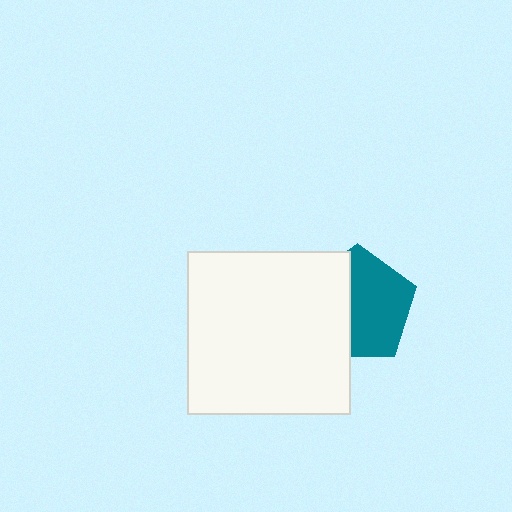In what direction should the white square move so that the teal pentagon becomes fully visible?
The white square should move left. That is the shortest direction to clear the overlap and leave the teal pentagon fully visible.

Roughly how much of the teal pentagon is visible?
About half of it is visible (roughly 57%).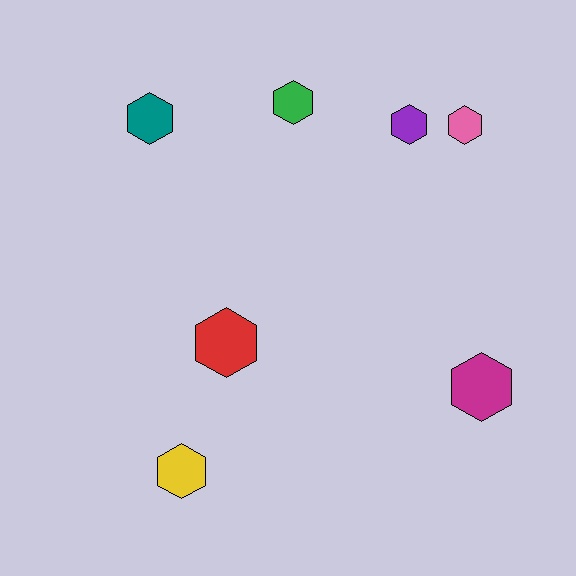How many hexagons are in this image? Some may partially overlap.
There are 7 hexagons.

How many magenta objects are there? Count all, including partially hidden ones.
There is 1 magenta object.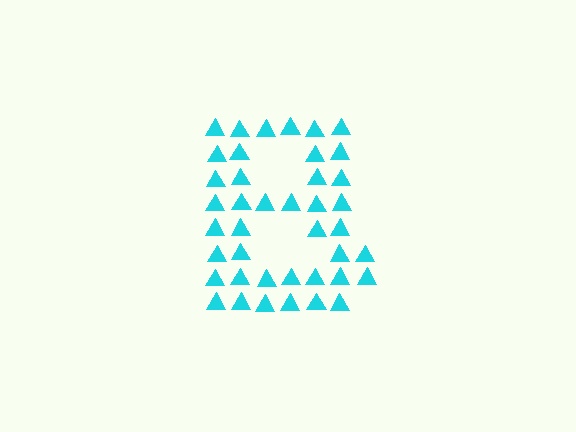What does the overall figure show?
The overall figure shows the letter B.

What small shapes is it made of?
It is made of small triangles.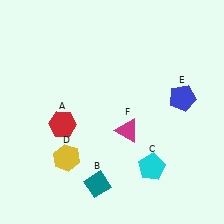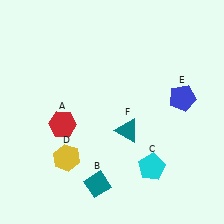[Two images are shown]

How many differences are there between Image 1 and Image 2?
There is 1 difference between the two images.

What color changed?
The triangle (F) changed from magenta in Image 1 to teal in Image 2.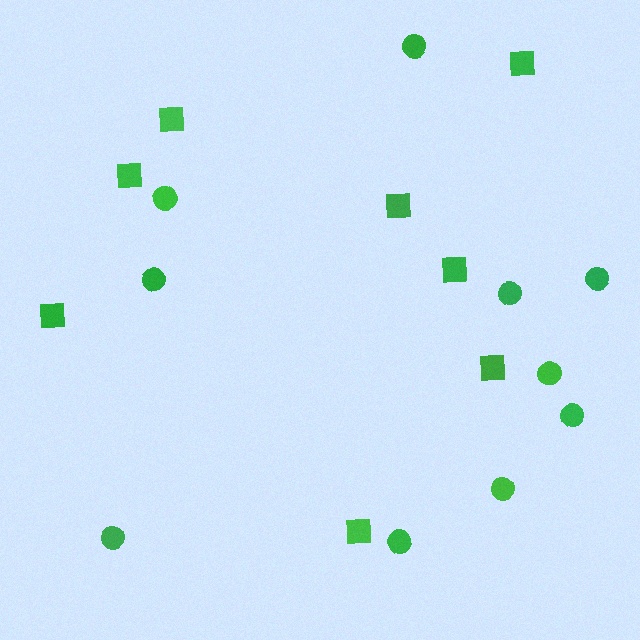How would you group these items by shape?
There are 2 groups: one group of circles (10) and one group of squares (8).